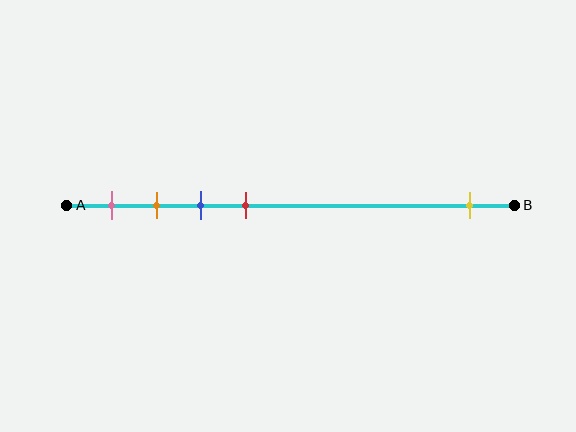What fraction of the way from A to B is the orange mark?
The orange mark is approximately 20% (0.2) of the way from A to B.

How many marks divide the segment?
There are 5 marks dividing the segment.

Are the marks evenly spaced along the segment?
No, the marks are not evenly spaced.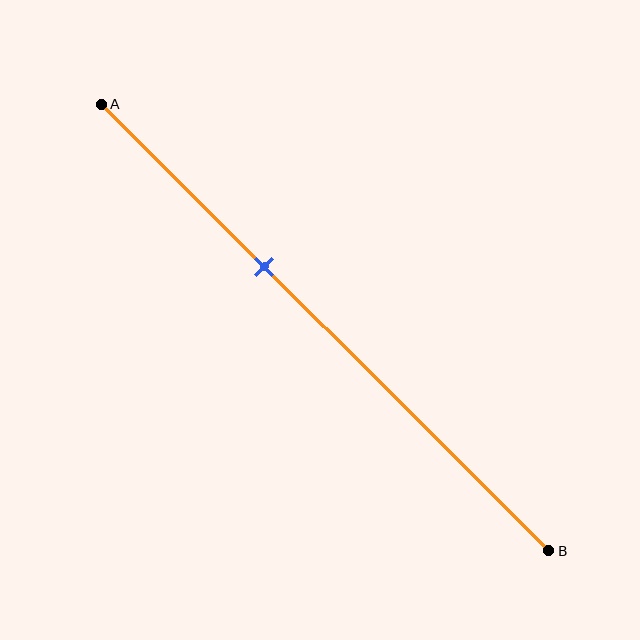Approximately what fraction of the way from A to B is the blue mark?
The blue mark is approximately 35% of the way from A to B.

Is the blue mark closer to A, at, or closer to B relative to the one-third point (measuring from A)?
The blue mark is closer to point B than the one-third point of segment AB.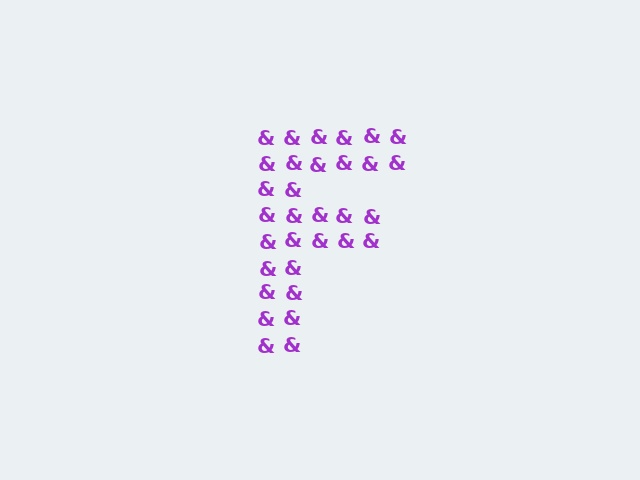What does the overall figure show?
The overall figure shows the letter F.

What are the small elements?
The small elements are ampersands.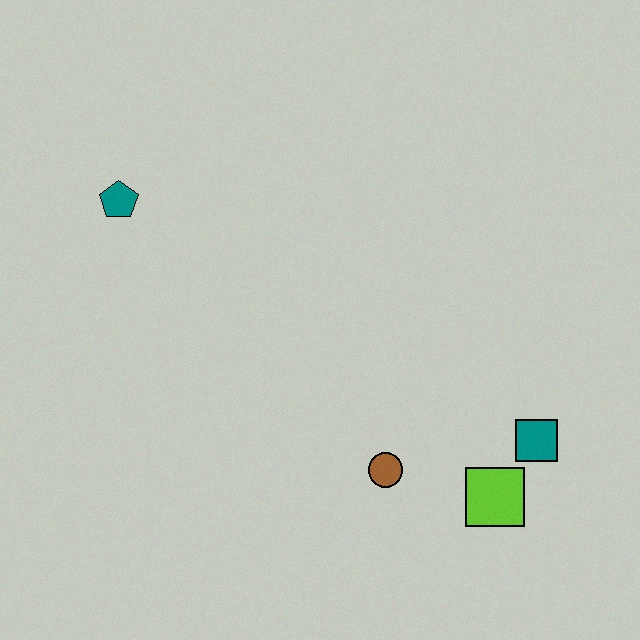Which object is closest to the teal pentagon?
The brown circle is closest to the teal pentagon.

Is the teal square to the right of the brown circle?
Yes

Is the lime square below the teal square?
Yes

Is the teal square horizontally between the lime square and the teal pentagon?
No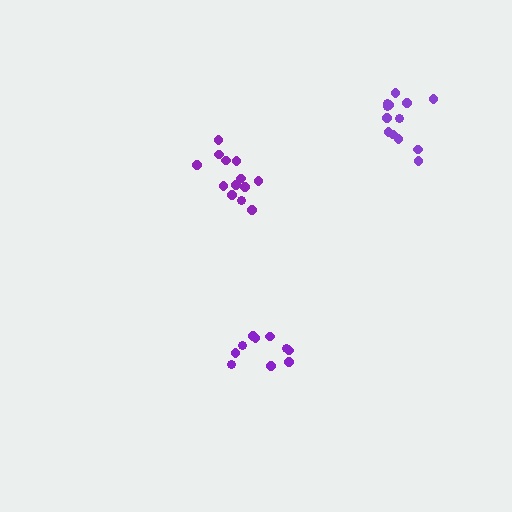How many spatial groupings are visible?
There are 3 spatial groupings.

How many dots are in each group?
Group 1: 10 dots, Group 2: 13 dots, Group 3: 13 dots (36 total).